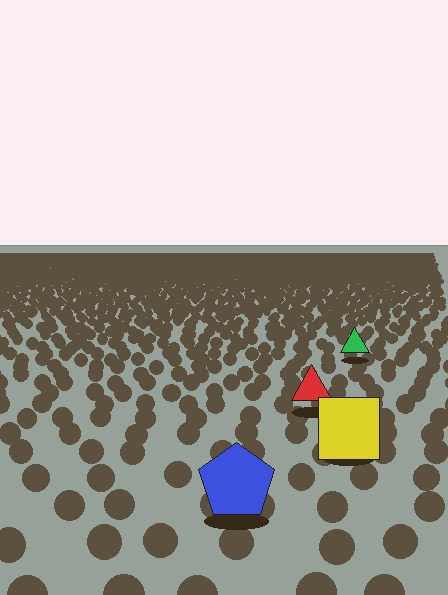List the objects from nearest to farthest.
From nearest to farthest: the blue pentagon, the yellow square, the red triangle, the green triangle.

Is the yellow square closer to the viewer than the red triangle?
Yes. The yellow square is closer — you can tell from the texture gradient: the ground texture is coarser near it.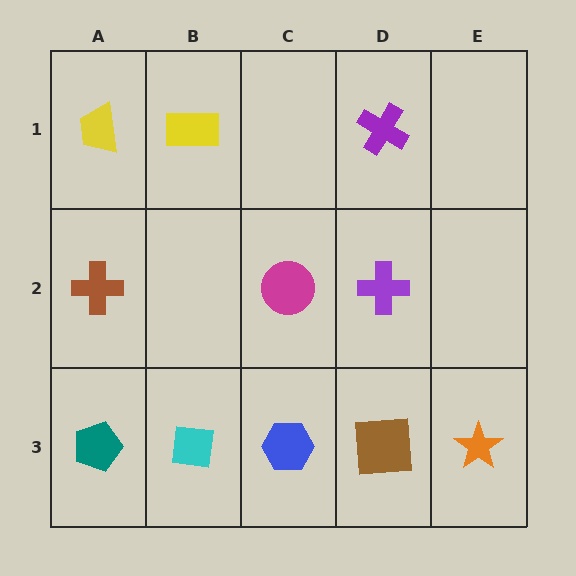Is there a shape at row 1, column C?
No, that cell is empty.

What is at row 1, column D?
A purple cross.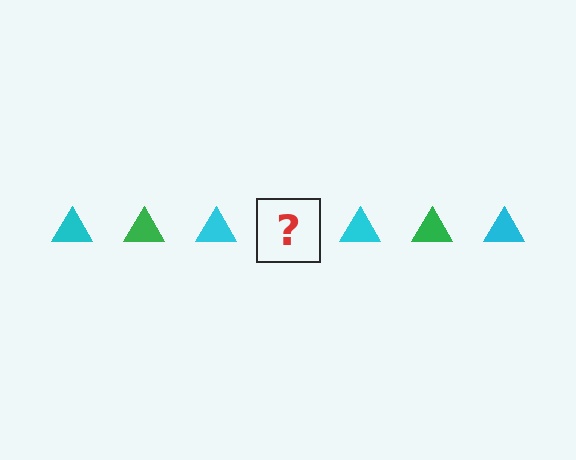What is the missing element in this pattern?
The missing element is a green triangle.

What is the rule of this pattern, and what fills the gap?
The rule is that the pattern cycles through cyan, green triangles. The gap should be filled with a green triangle.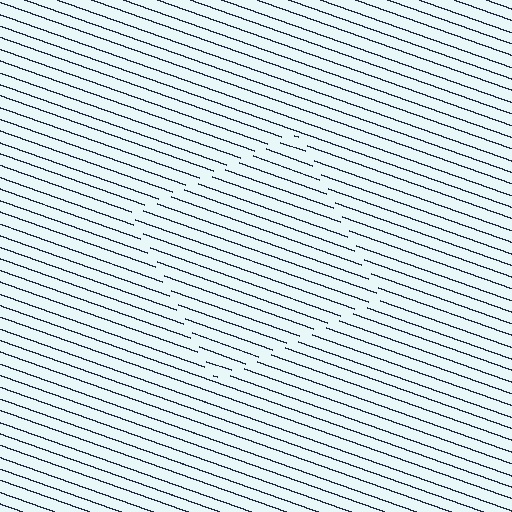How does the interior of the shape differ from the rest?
The interior of the shape contains the same grating, shifted by half a period — the contour is defined by the phase discontinuity where line-ends from the inner and outer gratings abut.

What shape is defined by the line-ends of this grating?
An illusory square. The interior of the shape contains the same grating, shifted by half a period — the contour is defined by the phase discontinuity where line-ends from the inner and outer gratings abut.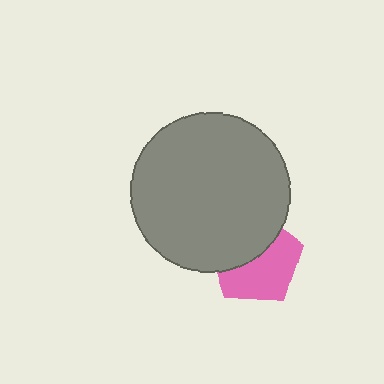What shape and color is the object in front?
The object in front is a gray circle.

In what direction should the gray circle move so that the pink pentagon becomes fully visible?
The gray circle should move toward the upper-left. That is the shortest direction to clear the overlap and leave the pink pentagon fully visible.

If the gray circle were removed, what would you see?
You would see the complete pink pentagon.